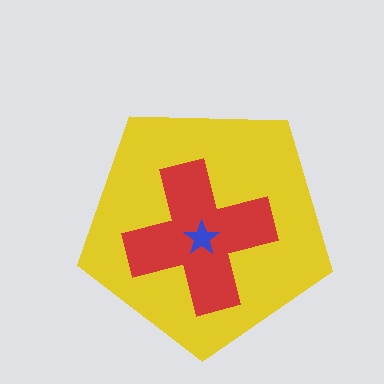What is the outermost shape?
The yellow pentagon.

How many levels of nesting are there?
3.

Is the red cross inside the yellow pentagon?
Yes.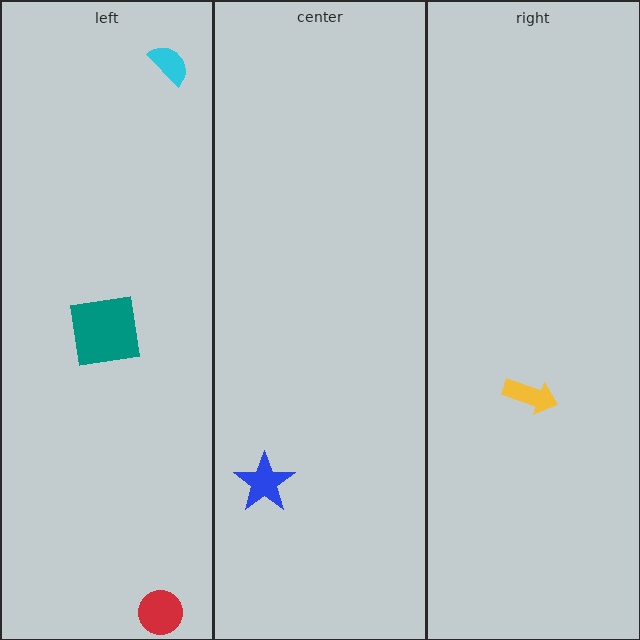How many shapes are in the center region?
1.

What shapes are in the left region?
The cyan semicircle, the red circle, the teal square.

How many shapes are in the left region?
3.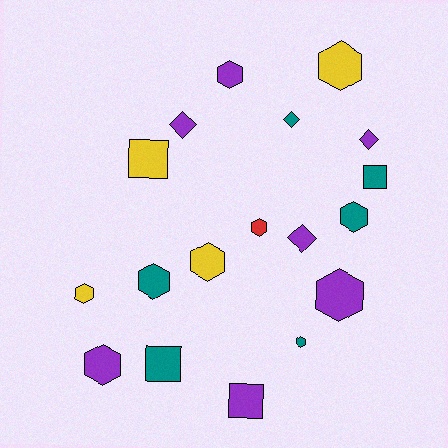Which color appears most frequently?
Purple, with 7 objects.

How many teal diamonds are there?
There is 1 teal diamond.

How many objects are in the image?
There are 18 objects.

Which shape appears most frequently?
Hexagon, with 10 objects.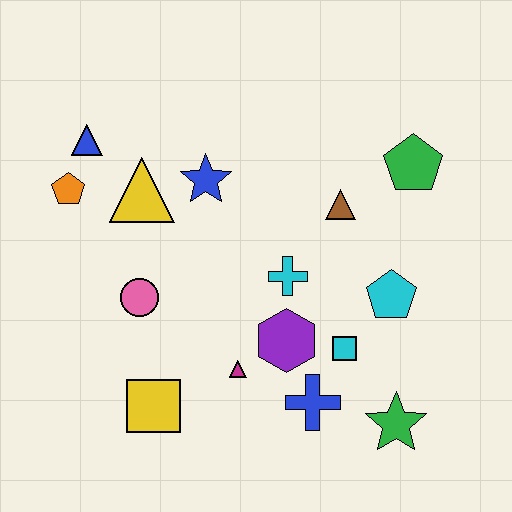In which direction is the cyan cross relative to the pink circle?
The cyan cross is to the right of the pink circle.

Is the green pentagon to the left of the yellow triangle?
No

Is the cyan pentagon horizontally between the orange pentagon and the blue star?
No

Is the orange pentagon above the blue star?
No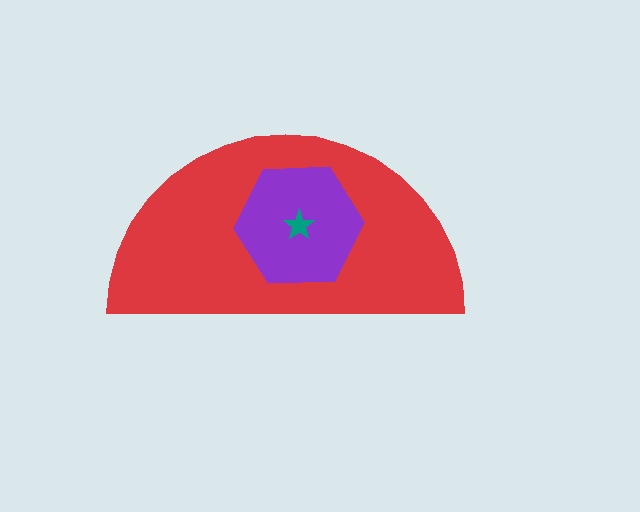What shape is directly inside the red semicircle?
The purple hexagon.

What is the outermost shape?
The red semicircle.